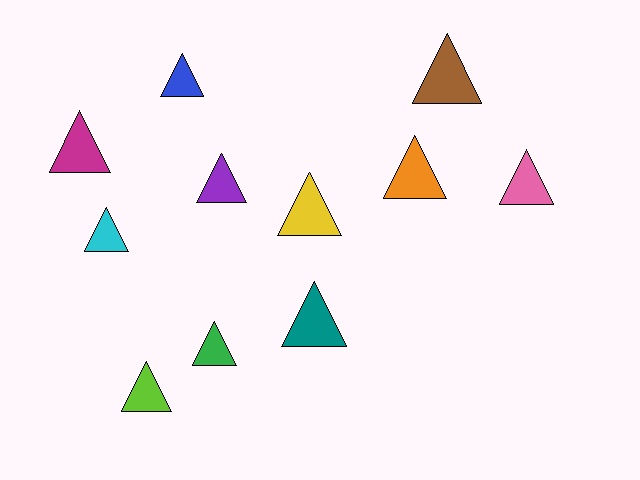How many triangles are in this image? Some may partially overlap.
There are 11 triangles.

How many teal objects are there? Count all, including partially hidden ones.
There is 1 teal object.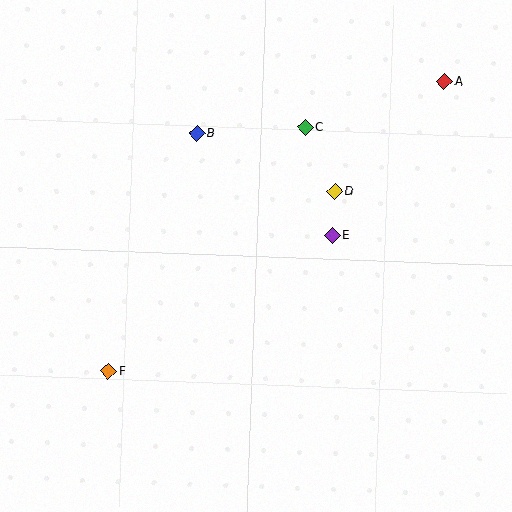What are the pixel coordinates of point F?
Point F is at (108, 371).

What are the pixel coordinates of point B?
Point B is at (197, 133).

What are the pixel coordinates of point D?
Point D is at (335, 191).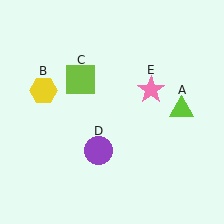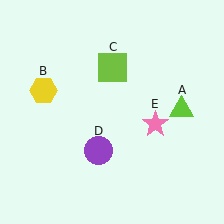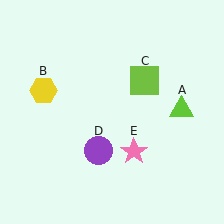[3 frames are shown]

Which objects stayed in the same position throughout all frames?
Lime triangle (object A) and yellow hexagon (object B) and purple circle (object D) remained stationary.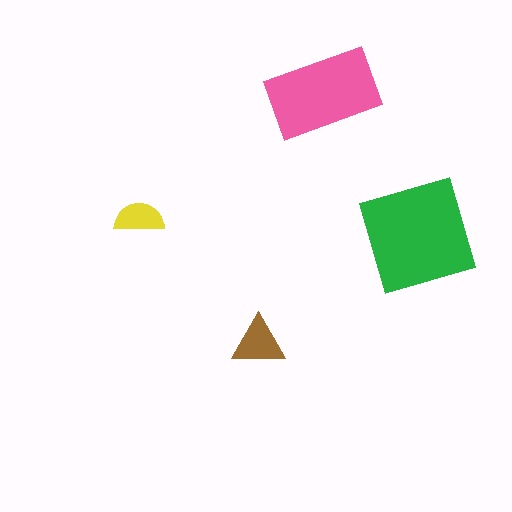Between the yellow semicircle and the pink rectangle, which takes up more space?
The pink rectangle.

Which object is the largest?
The green square.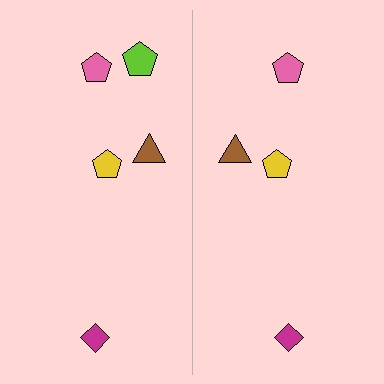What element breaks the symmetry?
A lime pentagon is missing from the right side.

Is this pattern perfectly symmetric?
No, the pattern is not perfectly symmetric. A lime pentagon is missing from the right side.